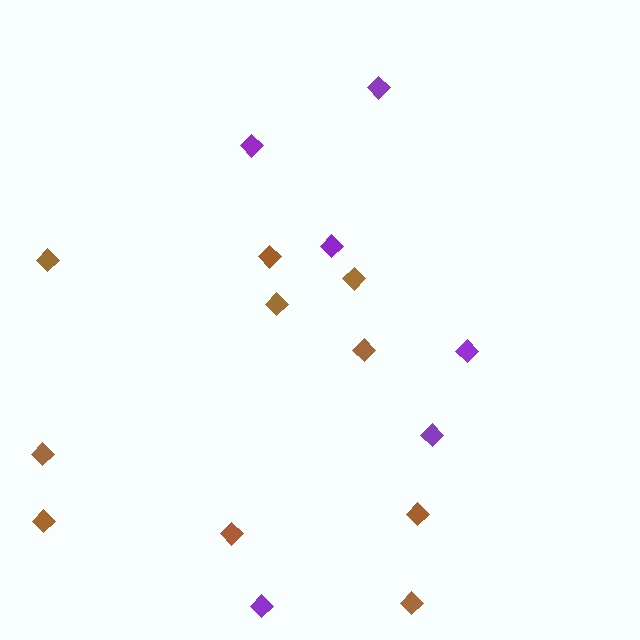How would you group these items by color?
There are 2 groups: one group of purple diamonds (6) and one group of brown diamonds (10).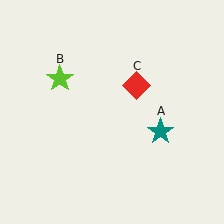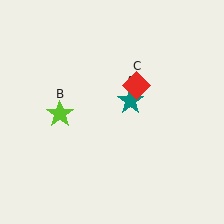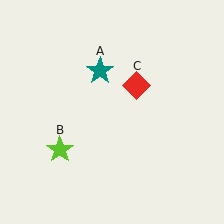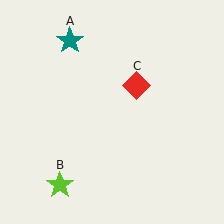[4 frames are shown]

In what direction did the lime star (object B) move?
The lime star (object B) moved down.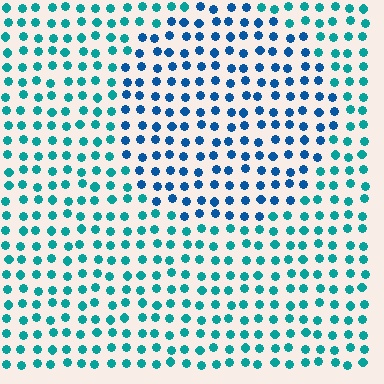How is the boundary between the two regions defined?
The boundary is defined purely by a slight shift in hue (about 32 degrees). Spacing, size, and orientation are identical on both sides.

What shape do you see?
I see a circle.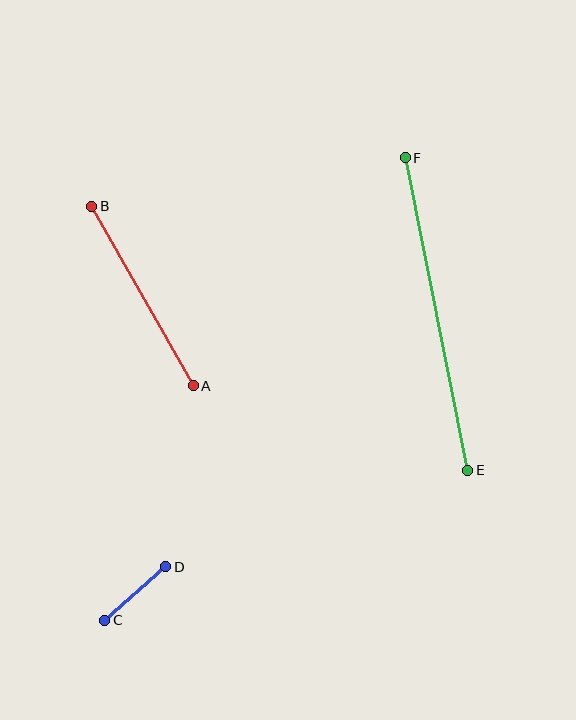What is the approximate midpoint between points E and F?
The midpoint is at approximately (436, 314) pixels.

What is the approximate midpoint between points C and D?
The midpoint is at approximately (135, 593) pixels.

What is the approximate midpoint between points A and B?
The midpoint is at approximately (143, 296) pixels.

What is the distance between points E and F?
The distance is approximately 319 pixels.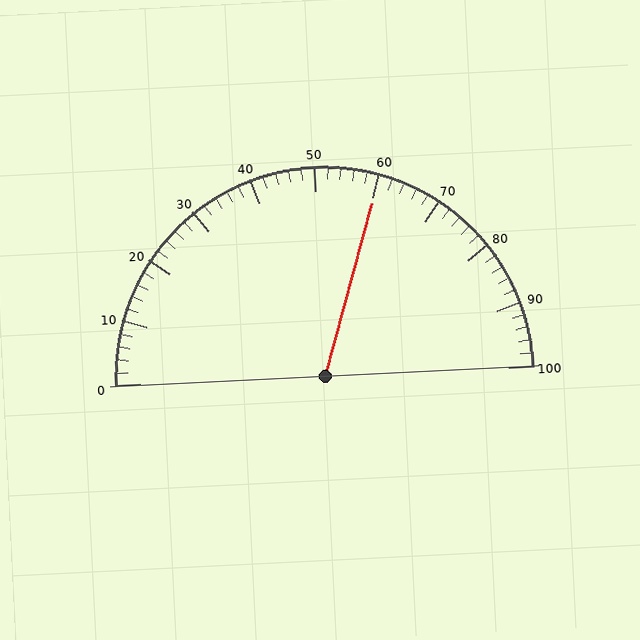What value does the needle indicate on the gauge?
The needle indicates approximately 60.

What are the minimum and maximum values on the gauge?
The gauge ranges from 0 to 100.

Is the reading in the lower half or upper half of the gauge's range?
The reading is in the upper half of the range (0 to 100).